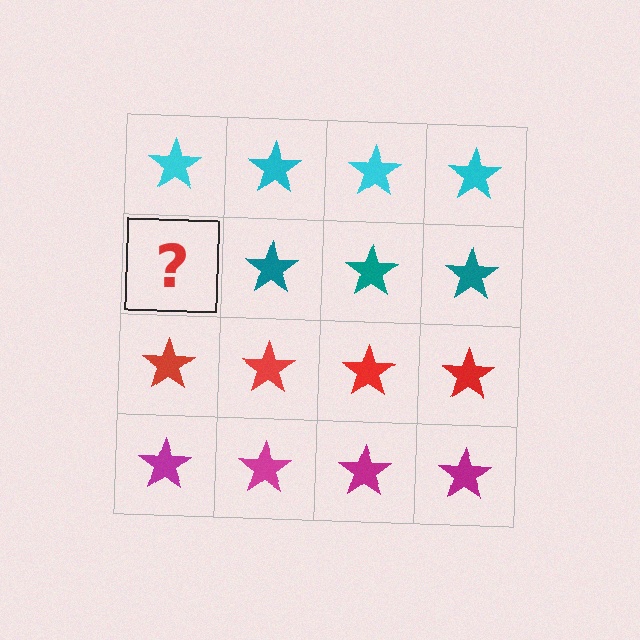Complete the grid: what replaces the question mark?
The question mark should be replaced with a teal star.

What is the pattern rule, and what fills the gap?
The rule is that each row has a consistent color. The gap should be filled with a teal star.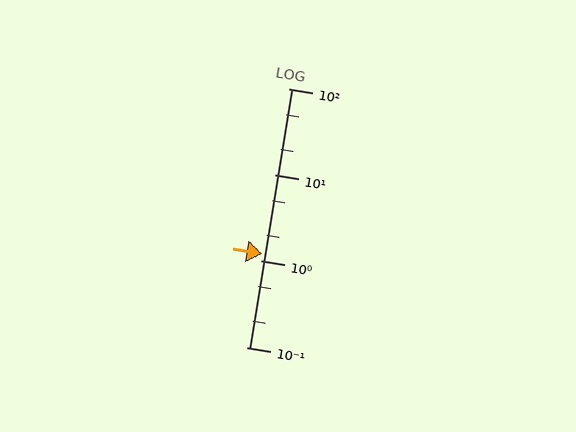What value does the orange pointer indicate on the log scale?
The pointer indicates approximately 1.2.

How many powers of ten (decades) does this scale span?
The scale spans 3 decades, from 0.1 to 100.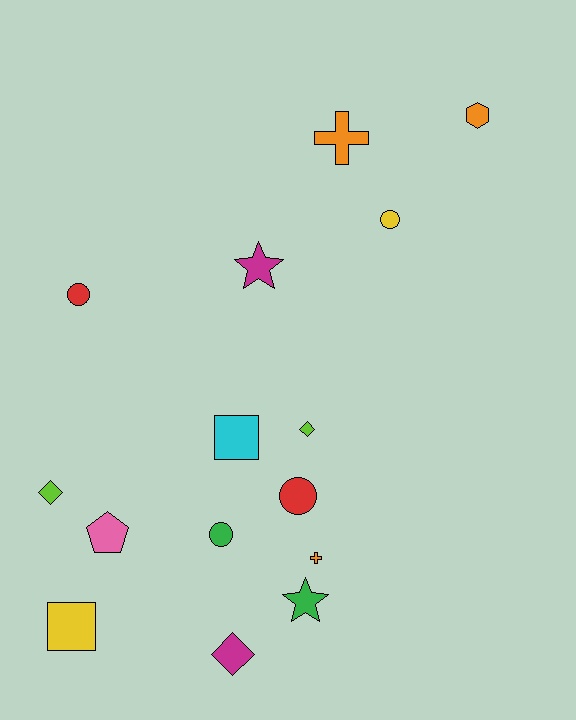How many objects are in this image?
There are 15 objects.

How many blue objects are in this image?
There are no blue objects.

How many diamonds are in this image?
There are 3 diamonds.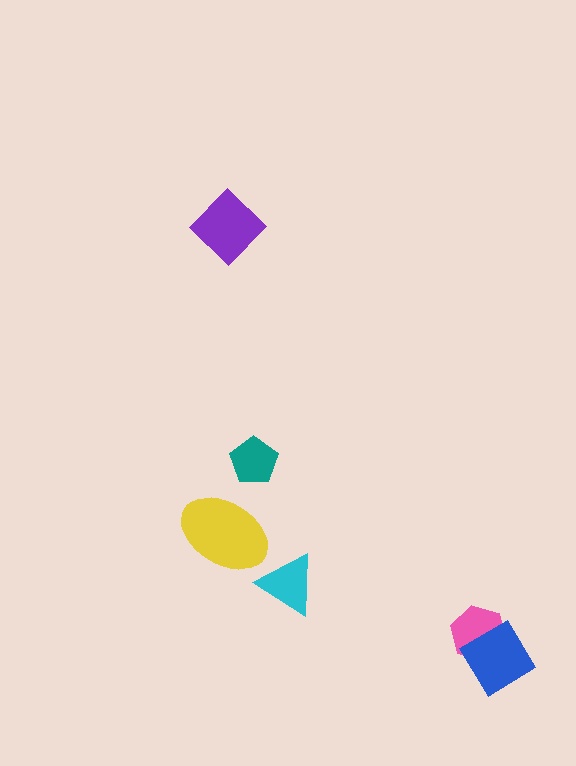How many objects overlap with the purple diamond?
0 objects overlap with the purple diamond.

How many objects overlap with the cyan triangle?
0 objects overlap with the cyan triangle.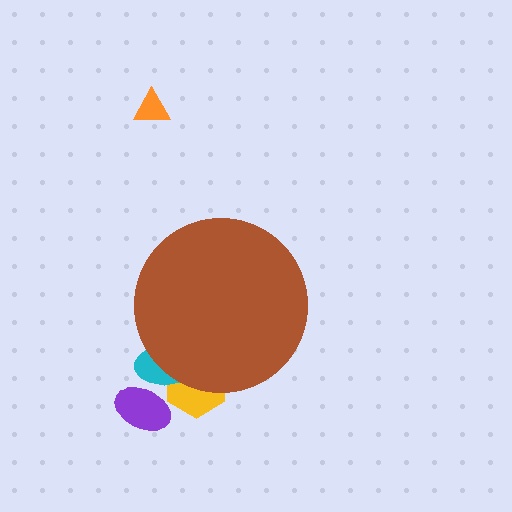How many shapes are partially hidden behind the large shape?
2 shapes are partially hidden.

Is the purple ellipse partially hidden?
No, the purple ellipse is fully visible.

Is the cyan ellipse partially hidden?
Yes, the cyan ellipse is partially hidden behind the brown circle.